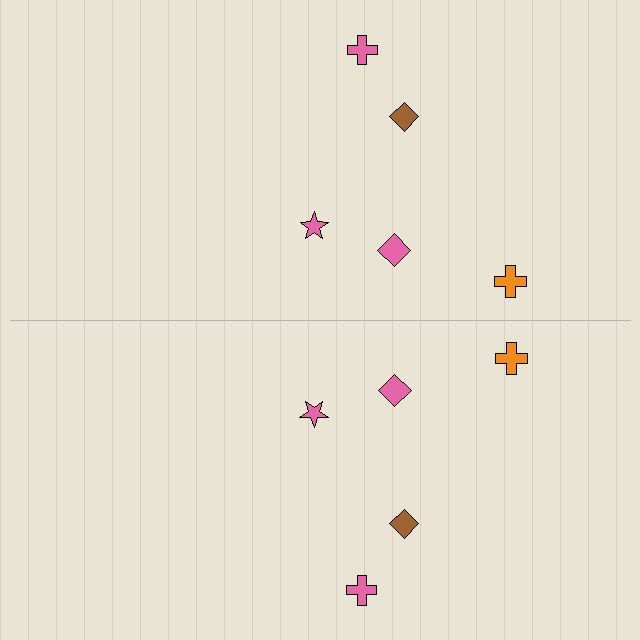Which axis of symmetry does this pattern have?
The pattern has a horizontal axis of symmetry running through the center of the image.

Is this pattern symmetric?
Yes, this pattern has bilateral (reflection) symmetry.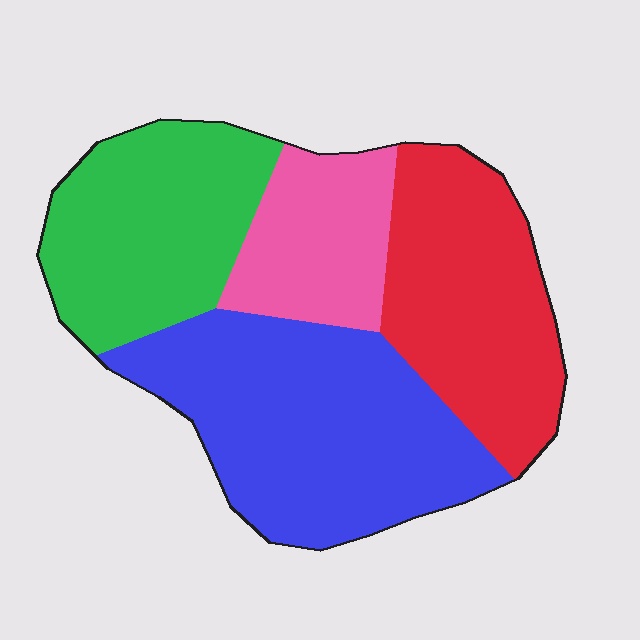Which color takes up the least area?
Pink, at roughly 15%.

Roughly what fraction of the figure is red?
Red takes up between a sixth and a third of the figure.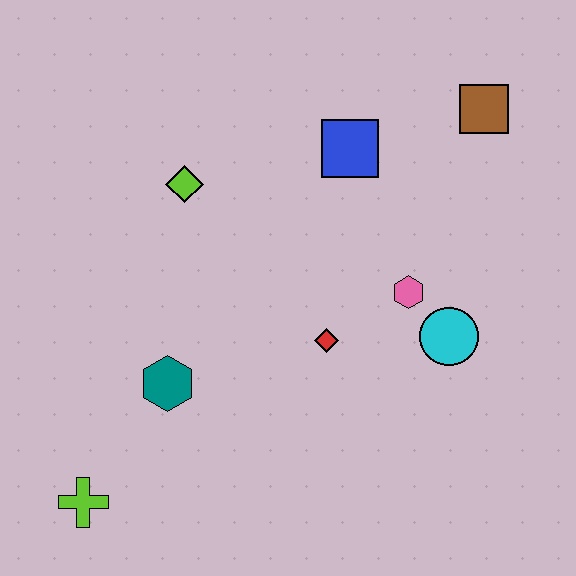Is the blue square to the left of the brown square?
Yes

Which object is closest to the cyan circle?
The pink hexagon is closest to the cyan circle.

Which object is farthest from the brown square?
The lime cross is farthest from the brown square.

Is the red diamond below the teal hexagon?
No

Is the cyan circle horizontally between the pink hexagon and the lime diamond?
No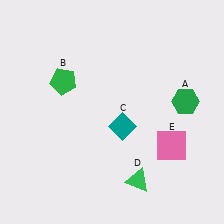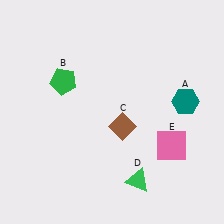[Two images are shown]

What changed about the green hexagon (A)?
In Image 1, A is green. In Image 2, it changed to teal.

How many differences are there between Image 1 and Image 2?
There are 2 differences between the two images.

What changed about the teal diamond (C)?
In Image 1, C is teal. In Image 2, it changed to brown.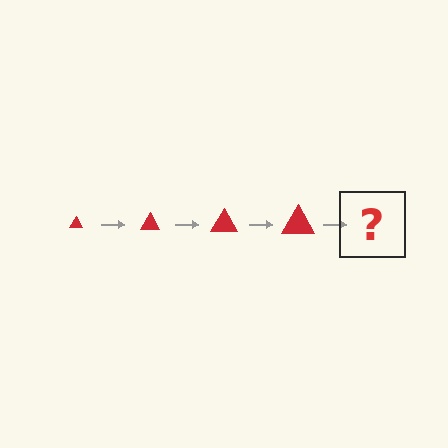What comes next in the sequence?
The next element should be a red triangle, larger than the previous one.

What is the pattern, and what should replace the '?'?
The pattern is that the triangle gets progressively larger each step. The '?' should be a red triangle, larger than the previous one.